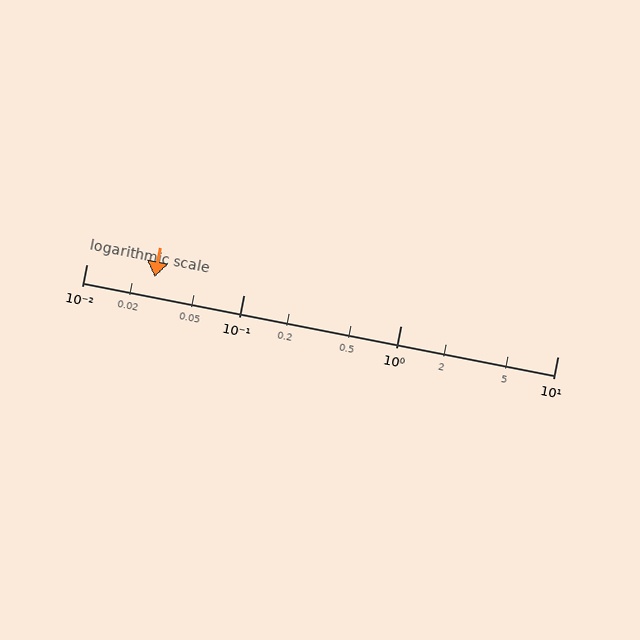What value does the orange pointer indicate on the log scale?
The pointer indicates approximately 0.027.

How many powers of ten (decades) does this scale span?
The scale spans 3 decades, from 0.01 to 10.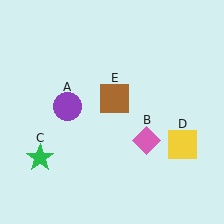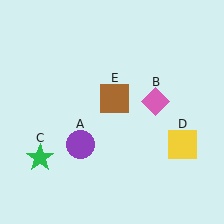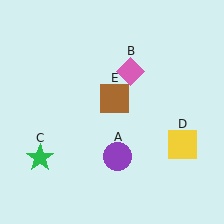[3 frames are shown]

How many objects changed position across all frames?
2 objects changed position: purple circle (object A), pink diamond (object B).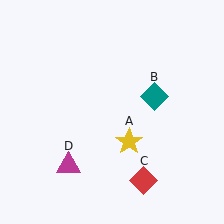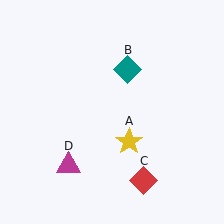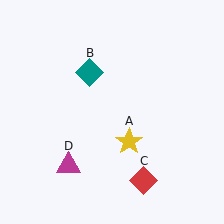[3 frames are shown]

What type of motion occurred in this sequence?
The teal diamond (object B) rotated counterclockwise around the center of the scene.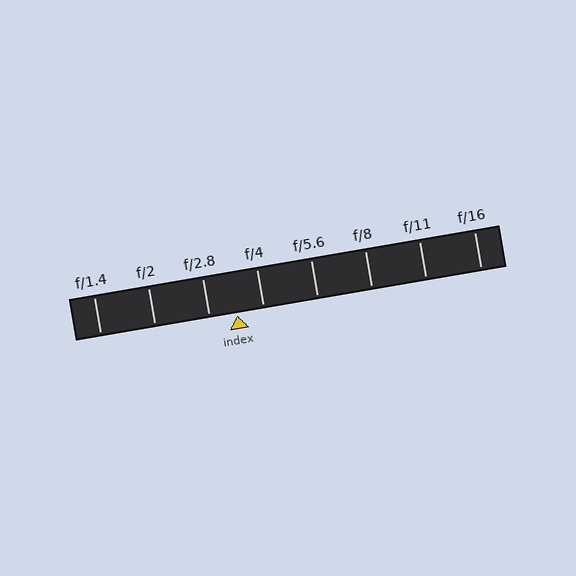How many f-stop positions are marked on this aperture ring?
There are 8 f-stop positions marked.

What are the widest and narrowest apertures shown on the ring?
The widest aperture shown is f/1.4 and the narrowest is f/16.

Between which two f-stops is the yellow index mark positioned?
The index mark is between f/2.8 and f/4.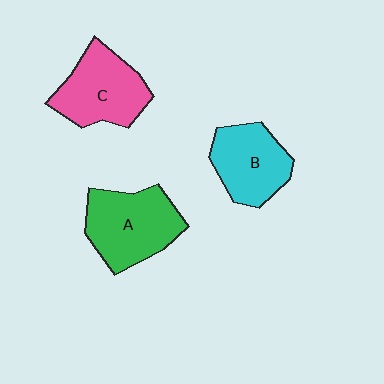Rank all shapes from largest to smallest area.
From largest to smallest: A (green), C (pink), B (cyan).